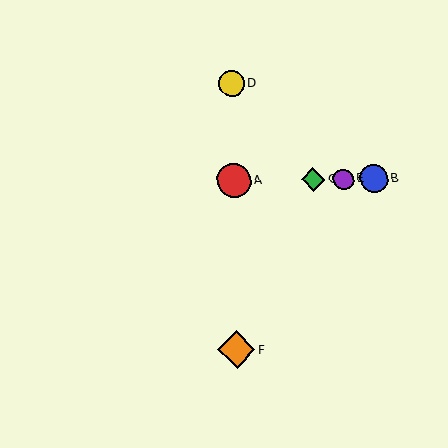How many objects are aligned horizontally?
4 objects (A, B, C, E) are aligned horizontally.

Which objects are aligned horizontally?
Objects A, B, C, E are aligned horizontally.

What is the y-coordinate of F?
Object F is at y≈350.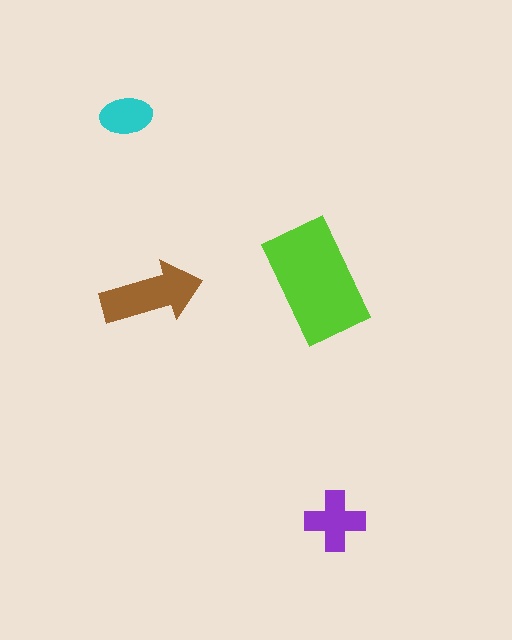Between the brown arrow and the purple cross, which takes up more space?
The brown arrow.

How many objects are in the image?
There are 4 objects in the image.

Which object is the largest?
The lime rectangle.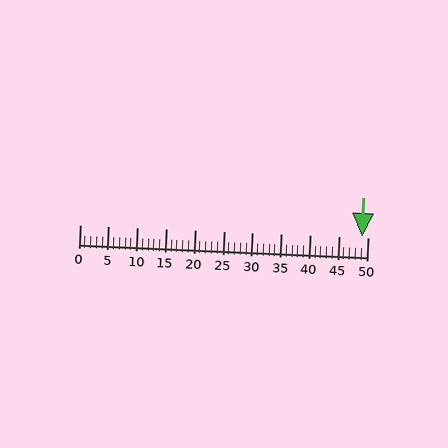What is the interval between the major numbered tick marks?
The major tick marks are spaced 5 units apart.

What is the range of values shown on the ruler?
The ruler shows values from 0 to 50.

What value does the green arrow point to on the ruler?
The green arrow points to approximately 49.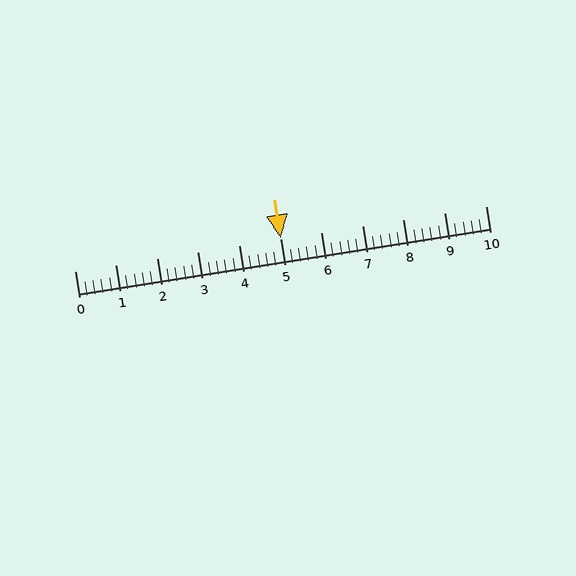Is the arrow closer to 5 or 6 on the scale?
The arrow is closer to 5.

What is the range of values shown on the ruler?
The ruler shows values from 0 to 10.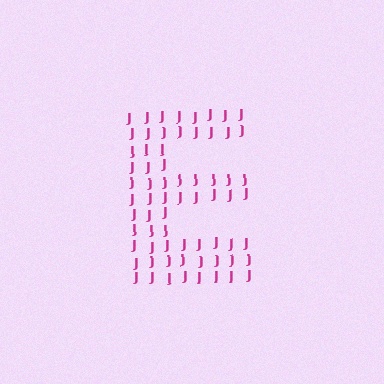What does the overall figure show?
The overall figure shows the letter E.